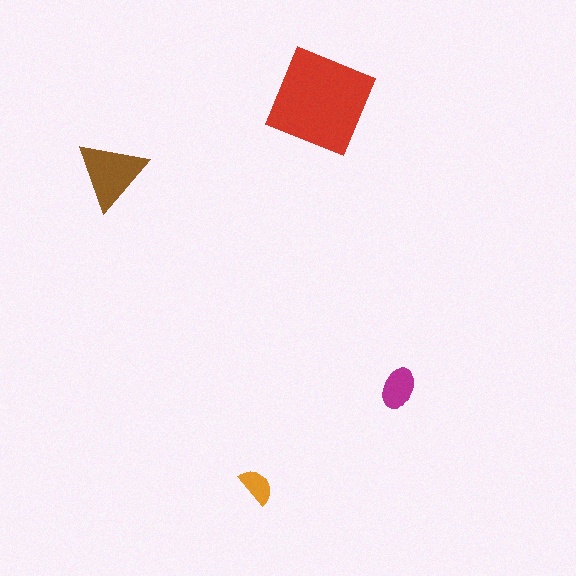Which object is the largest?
The red diamond.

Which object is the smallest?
The orange semicircle.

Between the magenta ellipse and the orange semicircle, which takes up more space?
The magenta ellipse.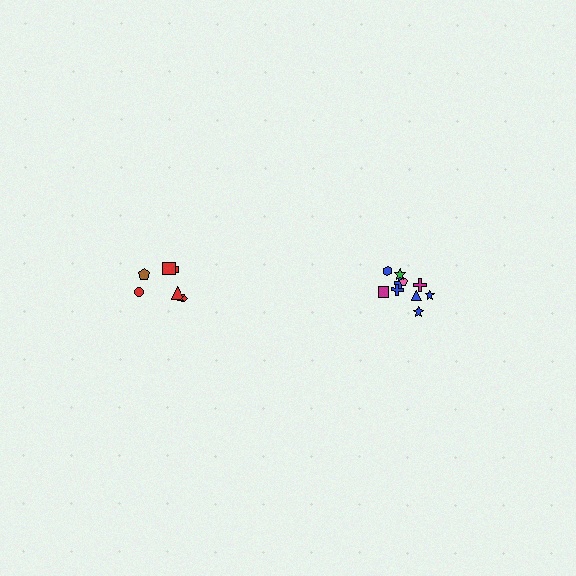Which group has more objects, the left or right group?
The right group.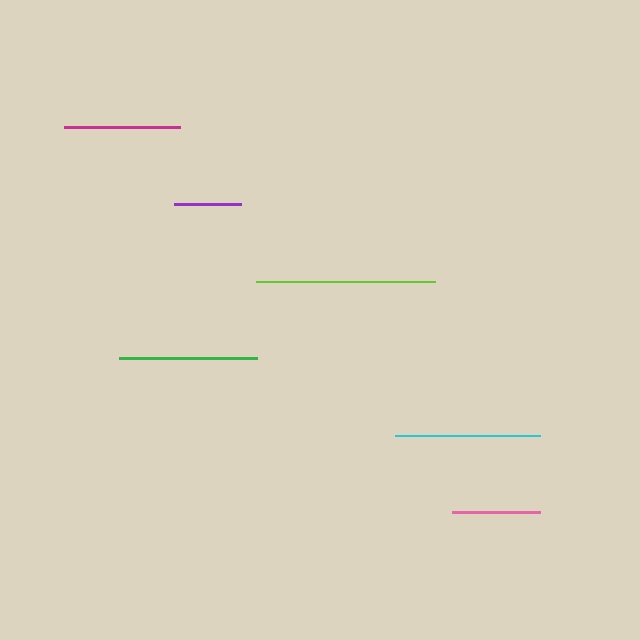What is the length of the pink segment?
The pink segment is approximately 88 pixels long.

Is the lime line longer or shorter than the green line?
The lime line is longer than the green line.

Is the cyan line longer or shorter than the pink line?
The cyan line is longer than the pink line.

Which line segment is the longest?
The lime line is the longest at approximately 178 pixels.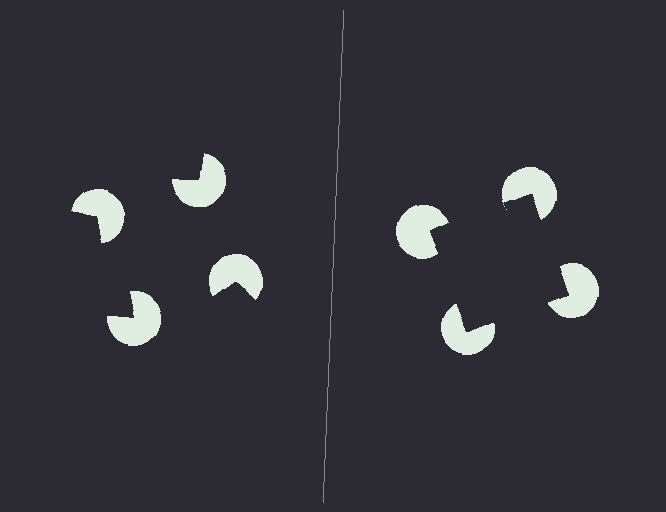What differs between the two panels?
The pac-man discs are positioned identically on both sides; only the wedge orientations differ. On the right they align to a square; on the left they are misaligned.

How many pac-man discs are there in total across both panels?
8 — 4 on each side.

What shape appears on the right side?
An illusory square.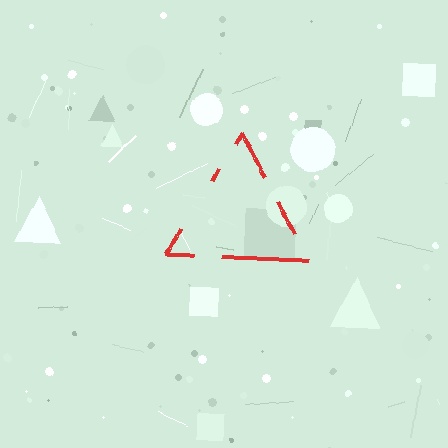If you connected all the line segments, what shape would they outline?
They would outline a triangle.